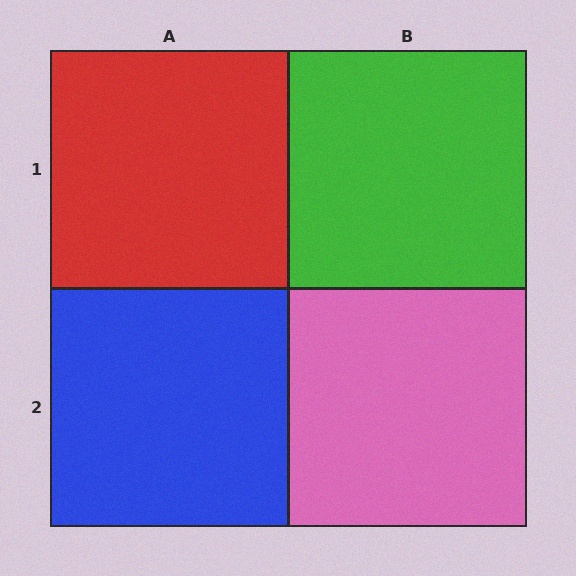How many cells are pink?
1 cell is pink.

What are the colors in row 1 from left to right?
Red, green.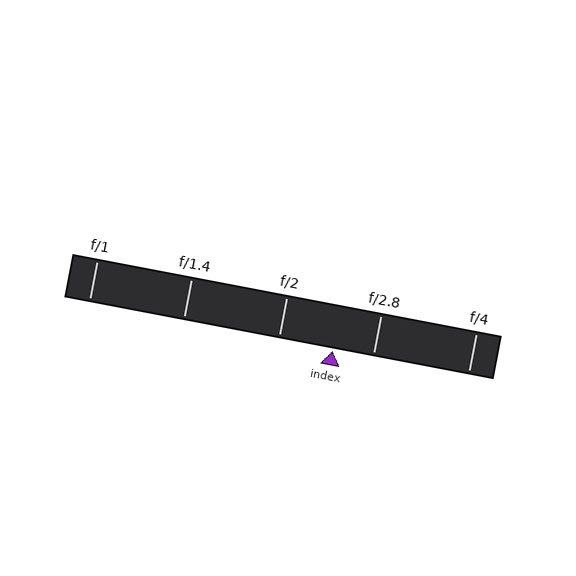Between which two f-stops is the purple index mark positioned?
The index mark is between f/2 and f/2.8.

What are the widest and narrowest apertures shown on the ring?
The widest aperture shown is f/1 and the narrowest is f/4.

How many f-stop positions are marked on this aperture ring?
There are 5 f-stop positions marked.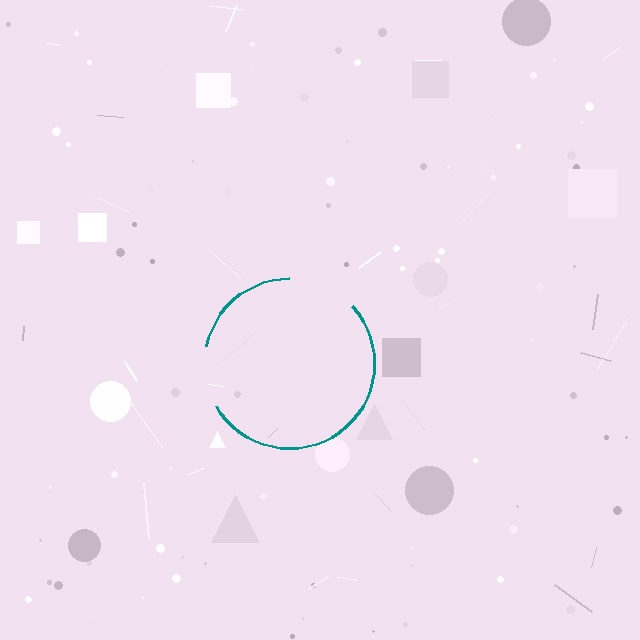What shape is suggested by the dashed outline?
The dashed outline suggests a circle.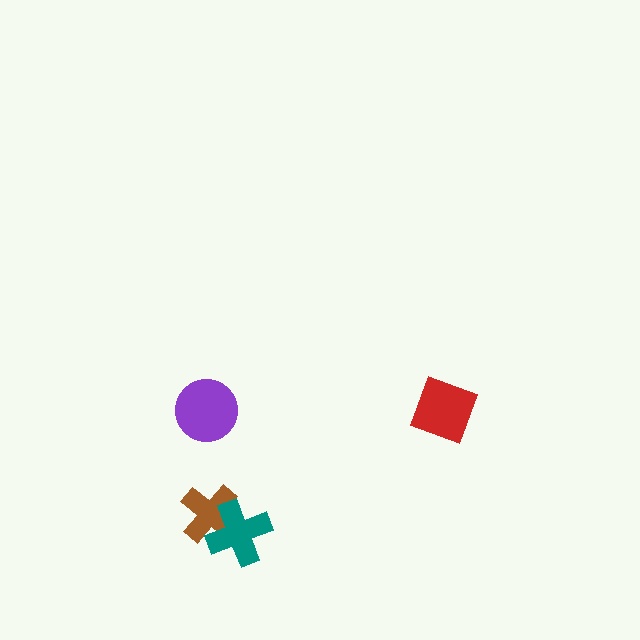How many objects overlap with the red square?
0 objects overlap with the red square.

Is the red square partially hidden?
No, no other shape covers it.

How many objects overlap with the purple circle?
0 objects overlap with the purple circle.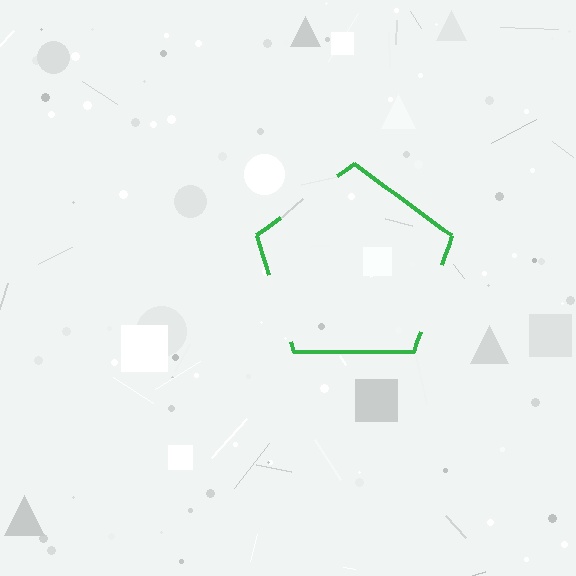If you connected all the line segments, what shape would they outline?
They would outline a pentagon.